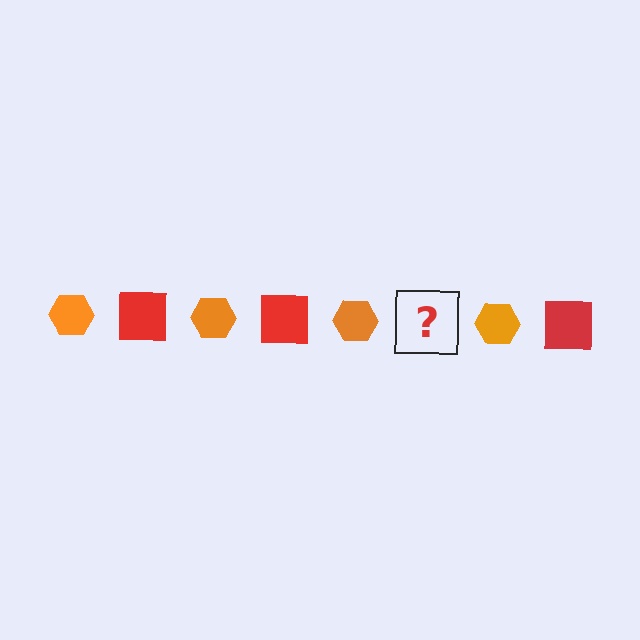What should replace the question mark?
The question mark should be replaced with a red square.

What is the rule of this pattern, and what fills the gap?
The rule is that the pattern alternates between orange hexagon and red square. The gap should be filled with a red square.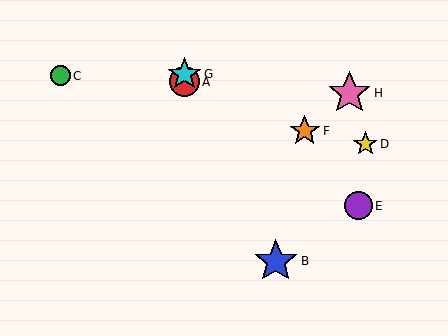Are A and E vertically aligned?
No, A is at x≈185 and E is at x≈359.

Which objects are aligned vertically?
Objects A, G are aligned vertically.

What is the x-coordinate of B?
Object B is at x≈276.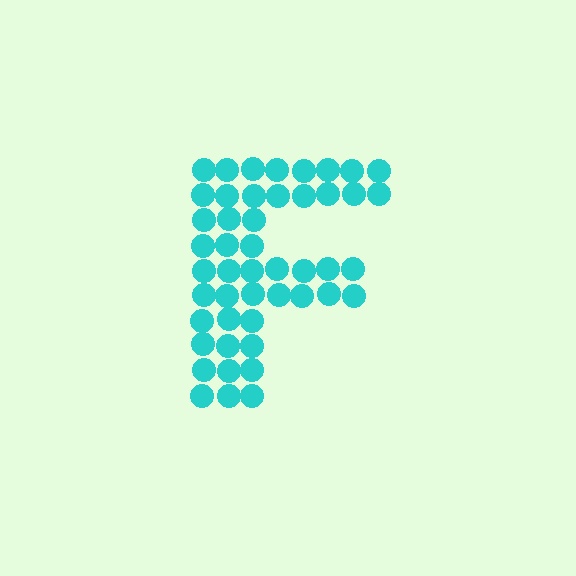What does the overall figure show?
The overall figure shows the letter F.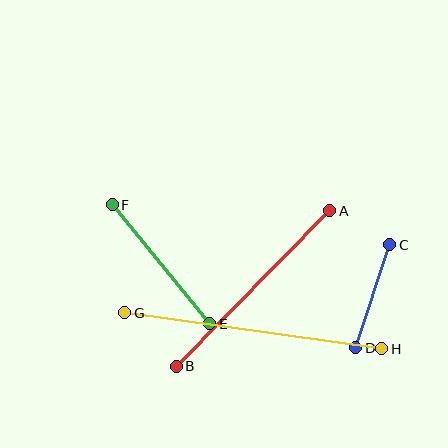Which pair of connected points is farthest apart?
Points G and H are farthest apart.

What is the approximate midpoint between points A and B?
The midpoint is at approximately (253, 288) pixels.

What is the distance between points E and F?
The distance is approximately 154 pixels.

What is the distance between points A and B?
The distance is approximately 218 pixels.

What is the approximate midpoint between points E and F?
The midpoint is at approximately (161, 264) pixels.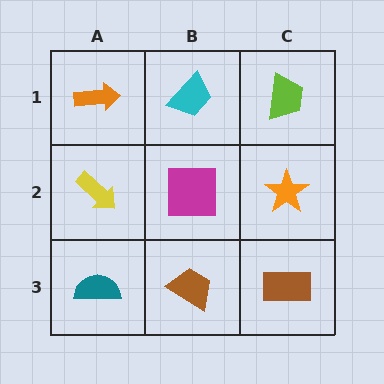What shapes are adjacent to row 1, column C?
An orange star (row 2, column C), a cyan trapezoid (row 1, column B).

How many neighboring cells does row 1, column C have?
2.